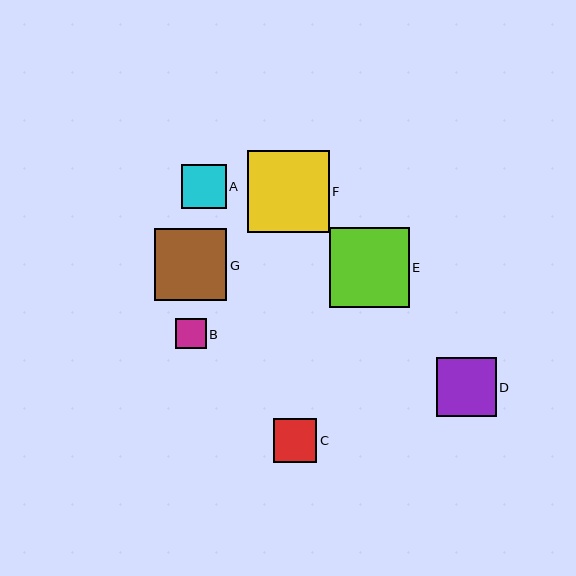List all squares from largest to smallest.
From largest to smallest: F, E, G, D, A, C, B.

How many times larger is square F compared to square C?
Square F is approximately 1.9 times the size of square C.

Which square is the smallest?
Square B is the smallest with a size of approximately 30 pixels.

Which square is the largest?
Square F is the largest with a size of approximately 82 pixels.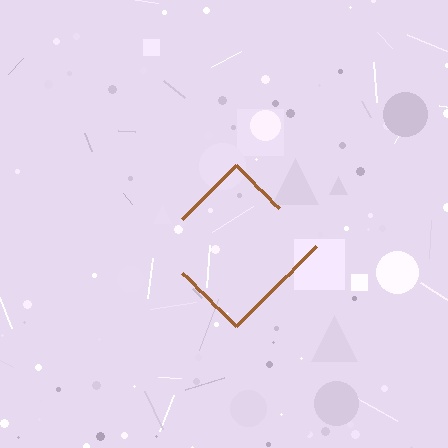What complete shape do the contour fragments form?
The contour fragments form a diamond.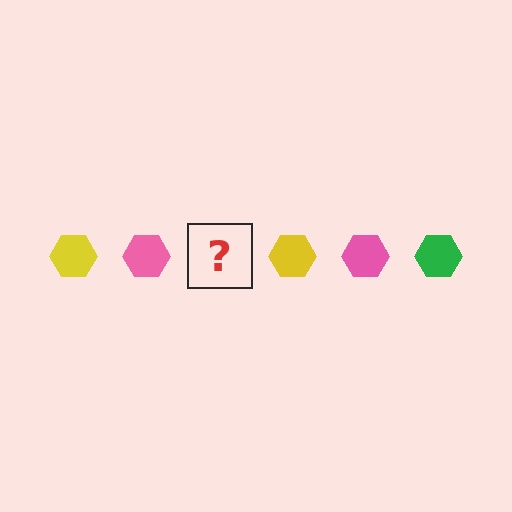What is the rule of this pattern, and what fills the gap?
The rule is that the pattern cycles through yellow, pink, green hexagons. The gap should be filled with a green hexagon.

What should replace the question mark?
The question mark should be replaced with a green hexagon.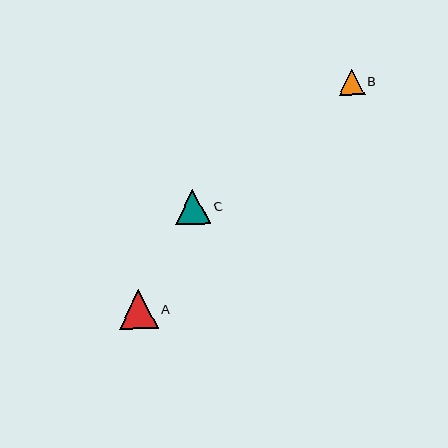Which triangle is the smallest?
Triangle B is the smallest with a size of approximately 26 pixels.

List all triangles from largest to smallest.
From largest to smallest: A, C, B.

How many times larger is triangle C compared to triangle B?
Triangle C is approximately 1.4 times the size of triangle B.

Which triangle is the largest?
Triangle A is the largest with a size of approximately 39 pixels.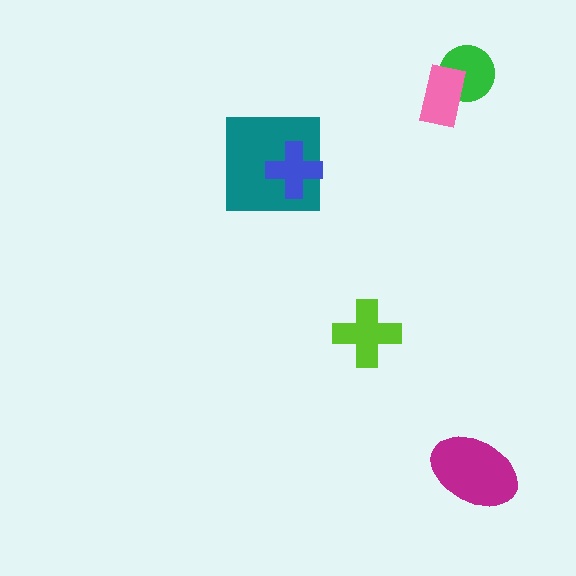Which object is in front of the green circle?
The pink rectangle is in front of the green circle.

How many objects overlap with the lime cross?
0 objects overlap with the lime cross.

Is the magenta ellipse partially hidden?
No, no other shape covers it.